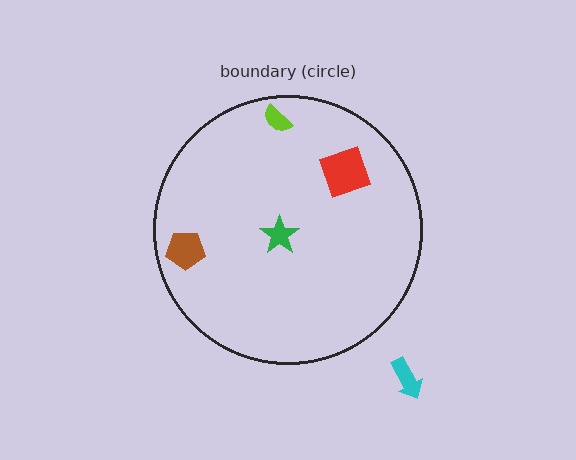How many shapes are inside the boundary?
4 inside, 1 outside.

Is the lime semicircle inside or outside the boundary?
Inside.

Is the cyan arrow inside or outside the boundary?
Outside.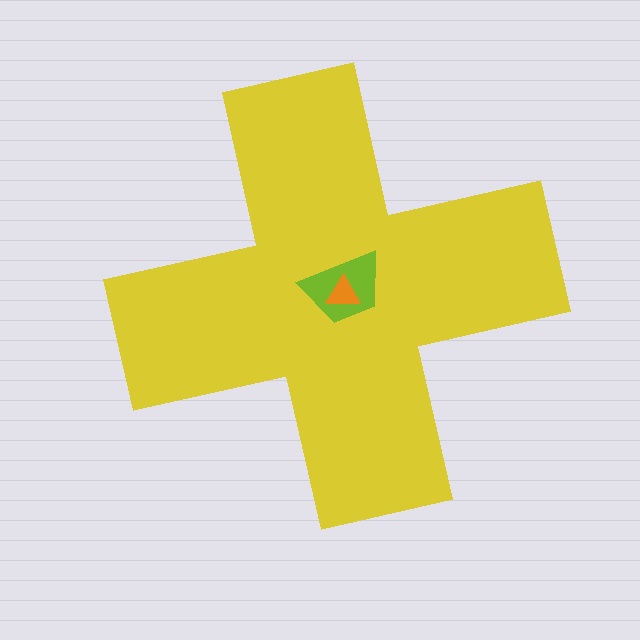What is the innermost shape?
The orange triangle.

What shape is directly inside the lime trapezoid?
The orange triangle.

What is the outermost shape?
The yellow cross.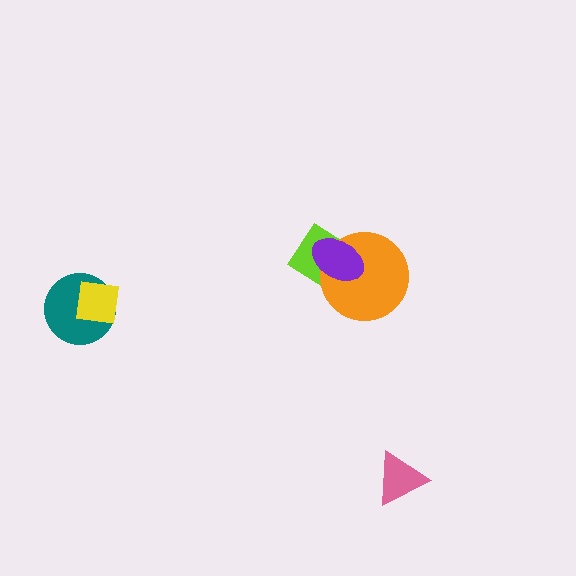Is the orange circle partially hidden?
Yes, it is partially covered by another shape.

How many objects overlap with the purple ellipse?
2 objects overlap with the purple ellipse.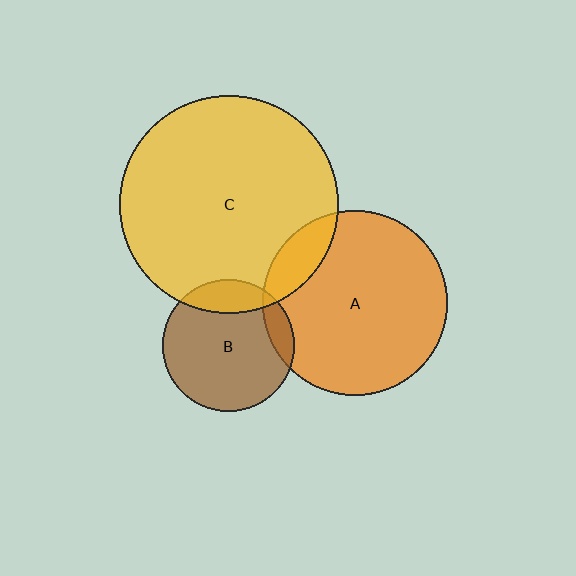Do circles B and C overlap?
Yes.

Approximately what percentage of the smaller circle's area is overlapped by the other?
Approximately 15%.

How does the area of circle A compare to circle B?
Approximately 2.0 times.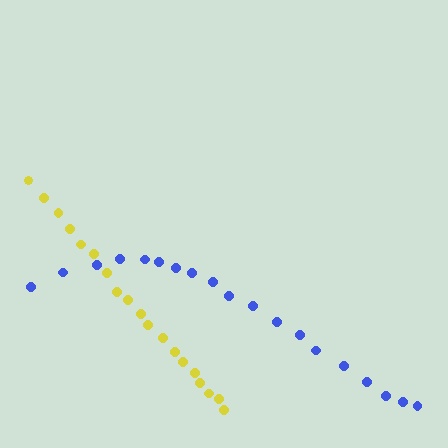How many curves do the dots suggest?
There are 2 distinct paths.